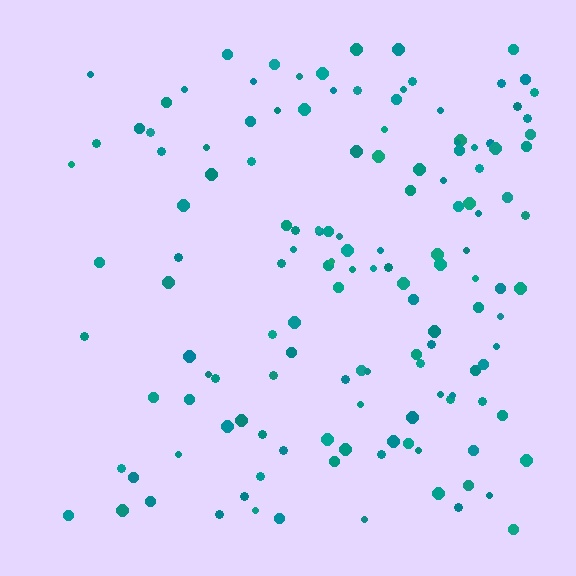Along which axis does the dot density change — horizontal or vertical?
Horizontal.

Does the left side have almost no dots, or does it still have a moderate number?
Still a moderate number, just noticeably fewer than the right.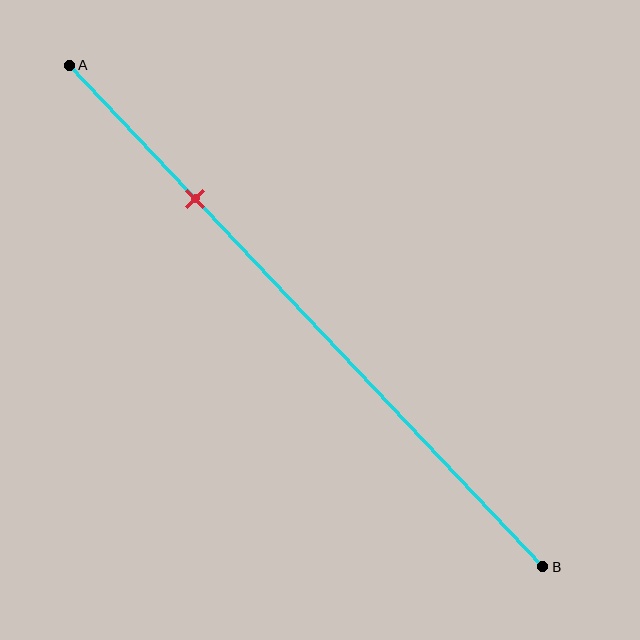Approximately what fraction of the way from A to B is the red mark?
The red mark is approximately 25% of the way from A to B.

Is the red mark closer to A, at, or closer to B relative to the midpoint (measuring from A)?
The red mark is closer to point A than the midpoint of segment AB.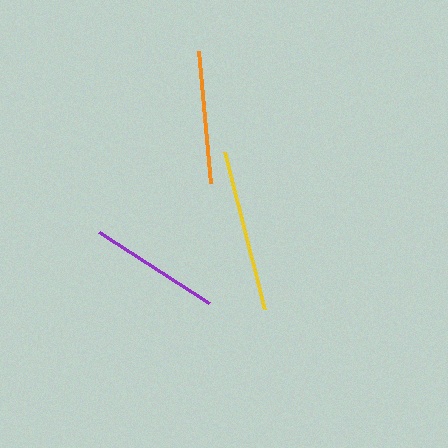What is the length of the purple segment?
The purple segment is approximately 131 pixels long.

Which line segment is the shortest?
The purple line is the shortest at approximately 131 pixels.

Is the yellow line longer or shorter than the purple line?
The yellow line is longer than the purple line.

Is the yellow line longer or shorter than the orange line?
The yellow line is longer than the orange line.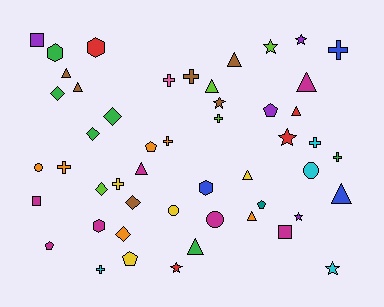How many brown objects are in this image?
There are 6 brown objects.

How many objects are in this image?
There are 50 objects.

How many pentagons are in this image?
There are 5 pentagons.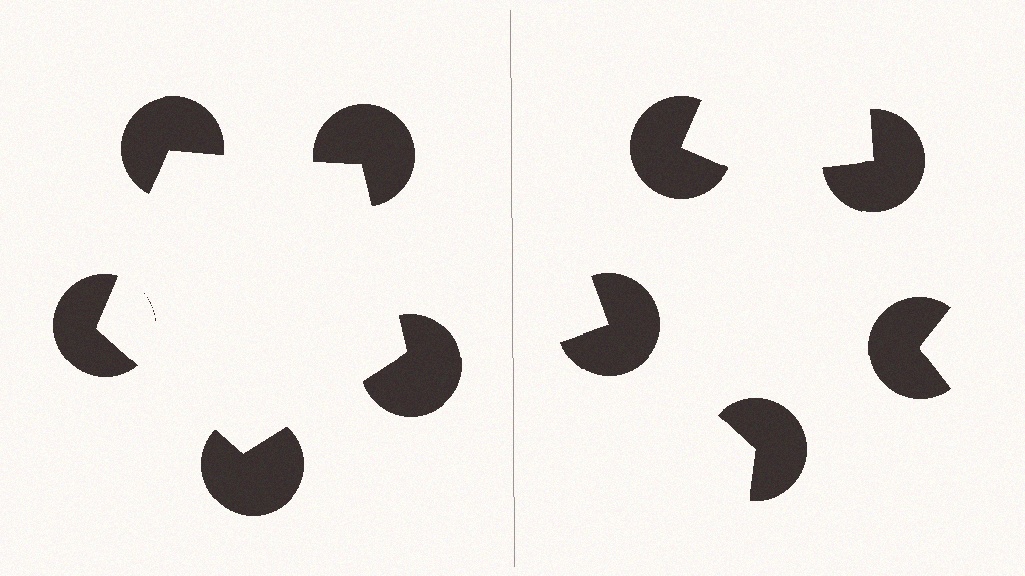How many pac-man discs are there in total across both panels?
10 — 5 on each side.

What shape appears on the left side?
An illusory pentagon.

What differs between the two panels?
The pac-man discs are positioned identically on both sides; only the wedge orientations differ. On the left they align to a pentagon; on the right they are misaligned.